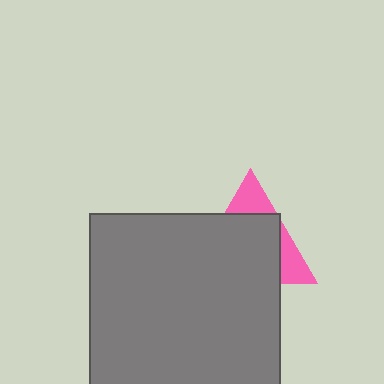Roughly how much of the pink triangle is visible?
A small part of it is visible (roughly 30%).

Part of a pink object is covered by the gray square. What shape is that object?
It is a triangle.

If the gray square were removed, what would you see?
You would see the complete pink triangle.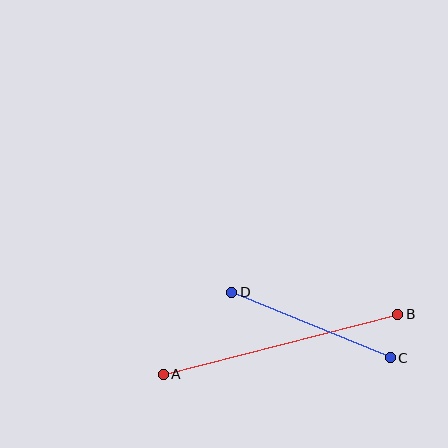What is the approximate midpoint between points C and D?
The midpoint is at approximately (311, 325) pixels.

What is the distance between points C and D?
The distance is approximately 172 pixels.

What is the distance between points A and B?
The distance is approximately 242 pixels.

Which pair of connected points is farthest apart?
Points A and B are farthest apart.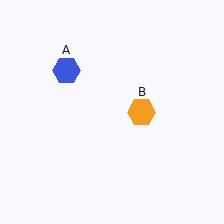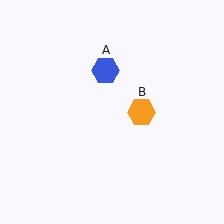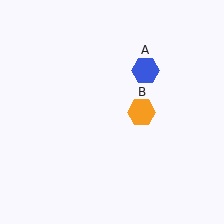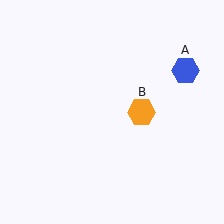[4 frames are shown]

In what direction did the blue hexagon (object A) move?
The blue hexagon (object A) moved right.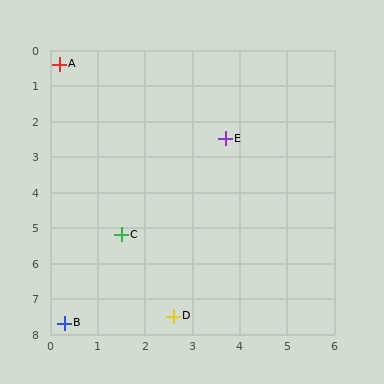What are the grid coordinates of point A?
Point A is at approximately (0.2, 0.4).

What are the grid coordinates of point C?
Point C is at approximately (1.5, 5.2).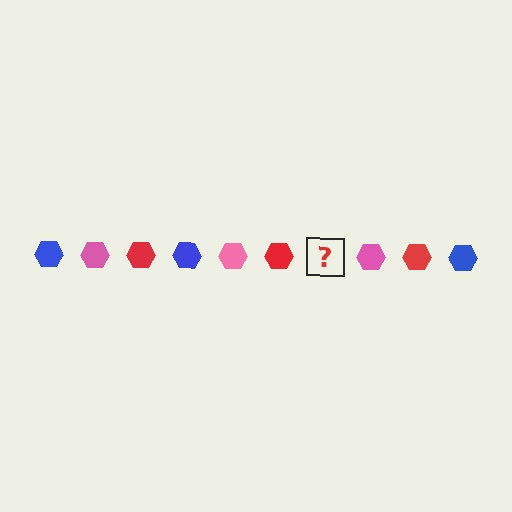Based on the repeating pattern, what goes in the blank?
The blank should be a blue hexagon.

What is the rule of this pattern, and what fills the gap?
The rule is that the pattern cycles through blue, pink, red hexagons. The gap should be filled with a blue hexagon.